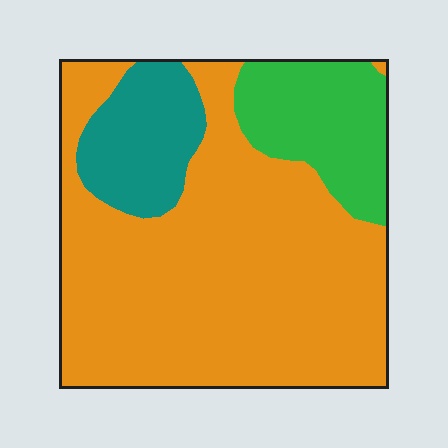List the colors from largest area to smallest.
From largest to smallest: orange, green, teal.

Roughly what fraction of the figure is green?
Green takes up about one sixth (1/6) of the figure.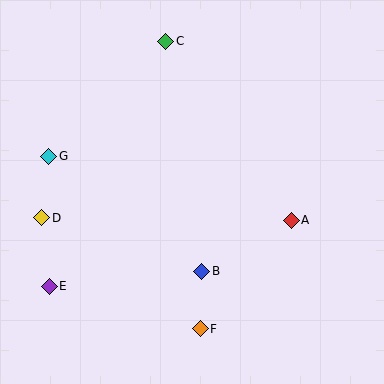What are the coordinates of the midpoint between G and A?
The midpoint between G and A is at (170, 188).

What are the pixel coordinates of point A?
Point A is at (291, 220).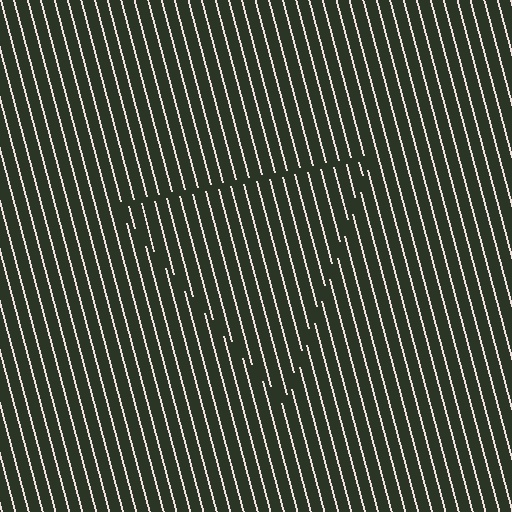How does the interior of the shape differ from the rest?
The interior of the shape contains the same grating, shifted by half a period — the contour is defined by the phase discontinuity where line-ends from the inner and outer gratings abut.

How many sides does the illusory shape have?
3 sides — the line-ends trace a triangle.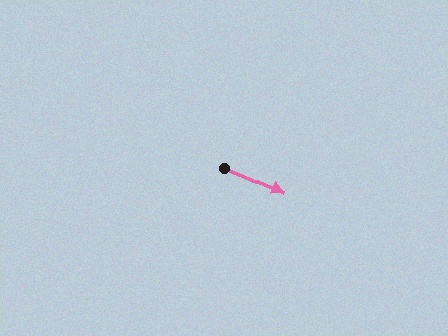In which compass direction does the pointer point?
Southeast.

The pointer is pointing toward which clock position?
Roughly 4 o'clock.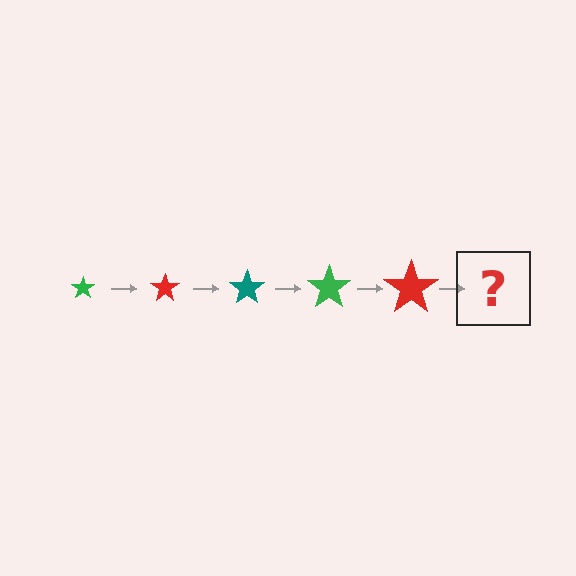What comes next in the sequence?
The next element should be a teal star, larger than the previous one.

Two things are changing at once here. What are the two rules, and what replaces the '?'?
The two rules are that the star grows larger each step and the color cycles through green, red, and teal. The '?' should be a teal star, larger than the previous one.